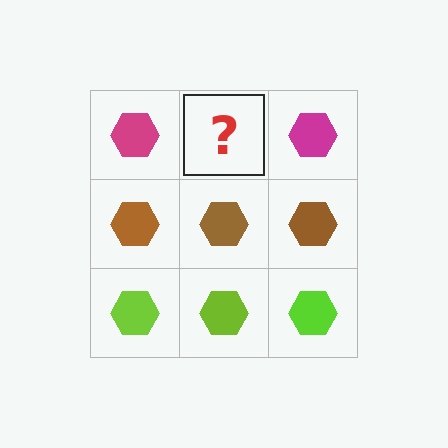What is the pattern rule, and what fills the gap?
The rule is that each row has a consistent color. The gap should be filled with a magenta hexagon.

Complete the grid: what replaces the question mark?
The question mark should be replaced with a magenta hexagon.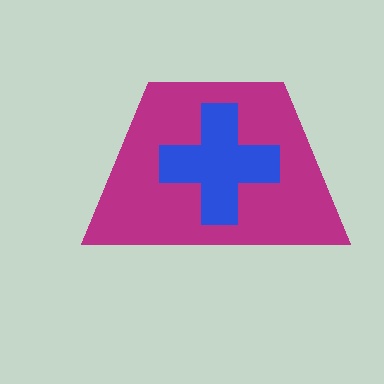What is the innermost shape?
The blue cross.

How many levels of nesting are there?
2.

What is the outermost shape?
The magenta trapezoid.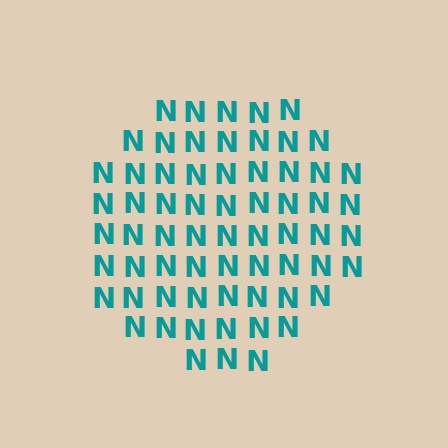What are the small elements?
The small elements are letter N's.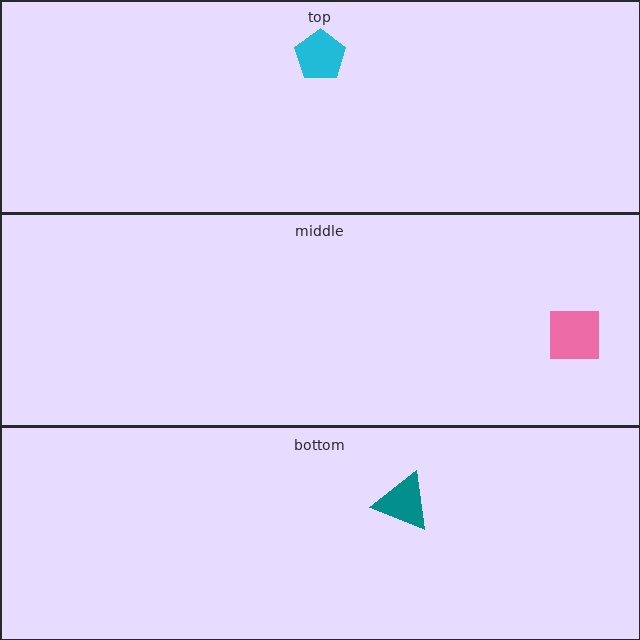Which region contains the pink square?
The middle region.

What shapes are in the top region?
The cyan pentagon.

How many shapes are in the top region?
1.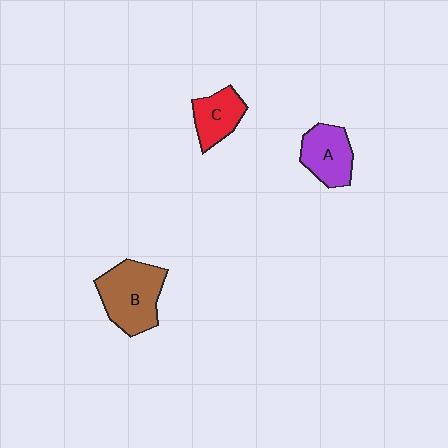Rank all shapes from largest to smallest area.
From largest to smallest: B (brown), A (purple), C (red).